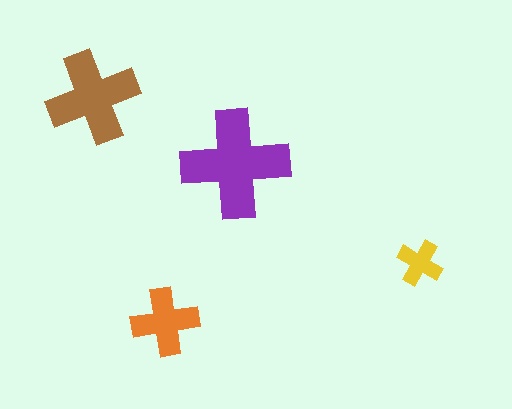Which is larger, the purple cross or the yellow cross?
The purple one.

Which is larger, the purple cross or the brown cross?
The purple one.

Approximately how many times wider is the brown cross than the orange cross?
About 1.5 times wider.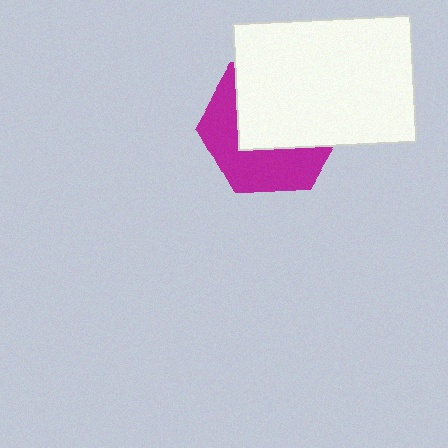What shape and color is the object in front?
The object in front is a white rectangle.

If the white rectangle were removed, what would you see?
You would see the complete magenta hexagon.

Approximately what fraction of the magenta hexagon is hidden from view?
Roughly 56% of the magenta hexagon is hidden behind the white rectangle.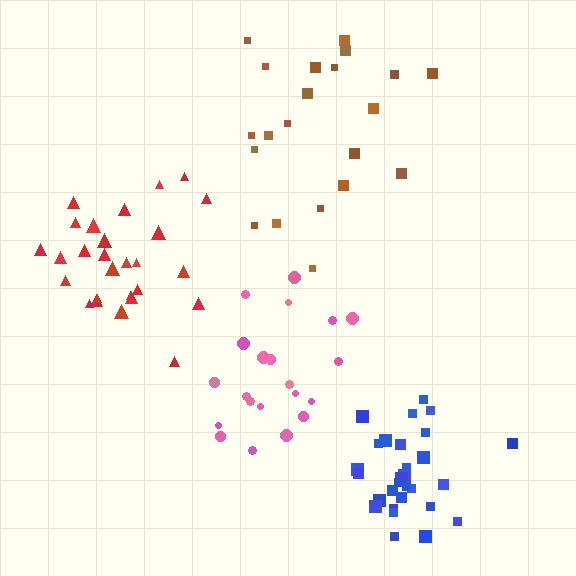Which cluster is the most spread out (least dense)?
Brown.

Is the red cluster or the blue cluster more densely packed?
Blue.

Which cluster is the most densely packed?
Blue.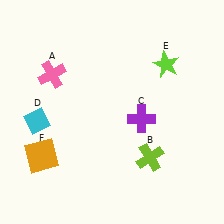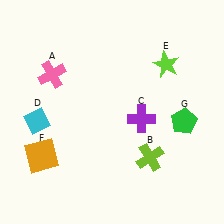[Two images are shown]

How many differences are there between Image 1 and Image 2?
There is 1 difference between the two images.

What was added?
A green pentagon (G) was added in Image 2.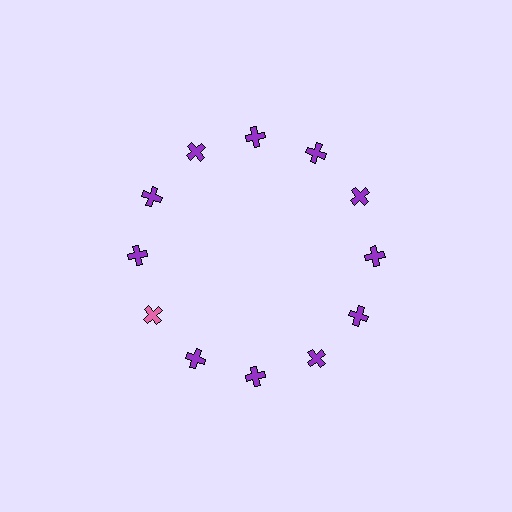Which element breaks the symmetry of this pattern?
The pink cross at roughly the 8 o'clock position breaks the symmetry. All other shapes are purple crosses.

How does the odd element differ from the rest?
It has a different color: pink instead of purple.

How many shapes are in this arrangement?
There are 12 shapes arranged in a ring pattern.